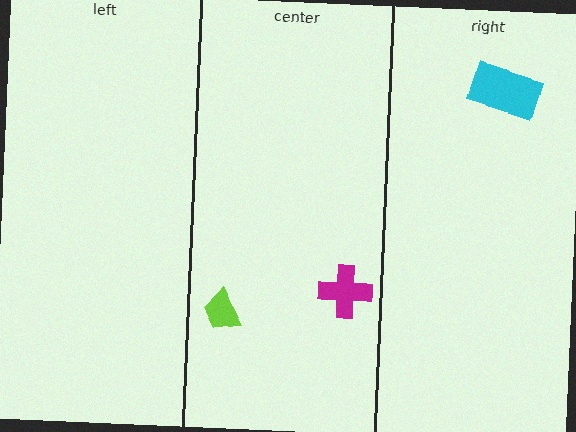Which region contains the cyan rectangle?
The right region.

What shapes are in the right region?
The cyan rectangle.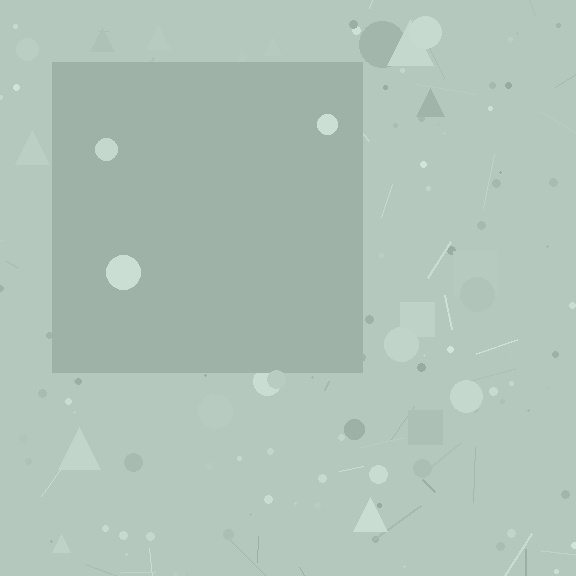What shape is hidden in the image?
A square is hidden in the image.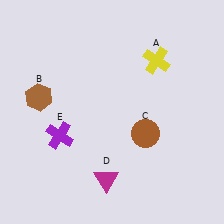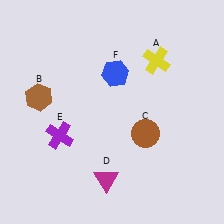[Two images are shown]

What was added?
A blue hexagon (F) was added in Image 2.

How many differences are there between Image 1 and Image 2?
There is 1 difference between the two images.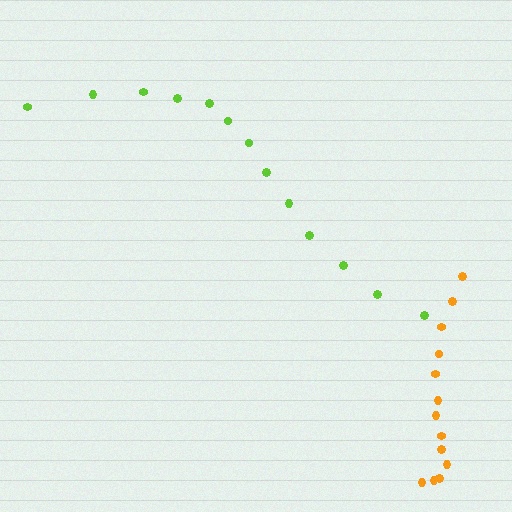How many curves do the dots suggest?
There are 2 distinct paths.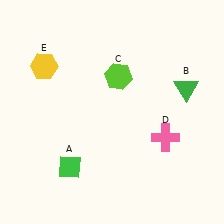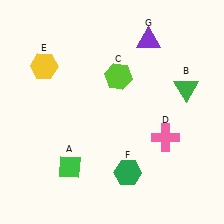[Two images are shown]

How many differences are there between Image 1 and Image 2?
There are 2 differences between the two images.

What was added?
A green hexagon (F), a purple triangle (G) were added in Image 2.